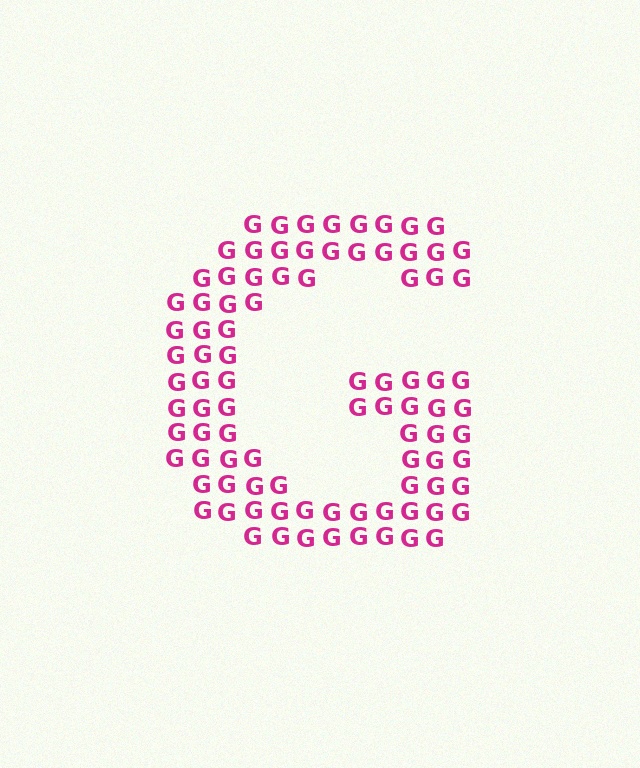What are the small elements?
The small elements are letter G's.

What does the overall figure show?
The overall figure shows the letter G.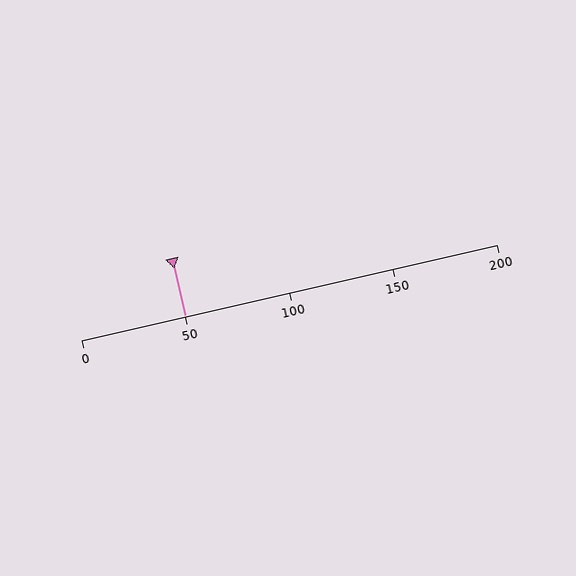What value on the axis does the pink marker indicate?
The marker indicates approximately 50.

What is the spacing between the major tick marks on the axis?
The major ticks are spaced 50 apart.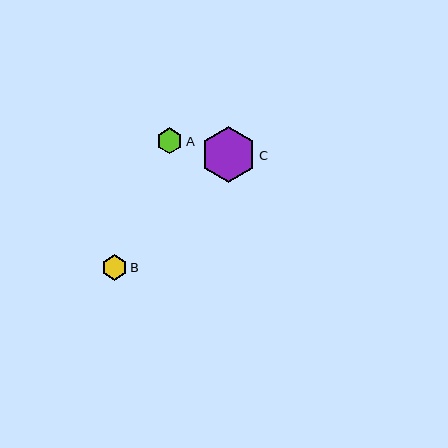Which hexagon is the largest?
Hexagon C is the largest with a size of approximately 55 pixels.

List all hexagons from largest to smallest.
From largest to smallest: C, A, B.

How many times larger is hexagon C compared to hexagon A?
Hexagon C is approximately 2.1 times the size of hexagon A.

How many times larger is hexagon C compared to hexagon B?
Hexagon C is approximately 2.2 times the size of hexagon B.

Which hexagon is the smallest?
Hexagon B is the smallest with a size of approximately 26 pixels.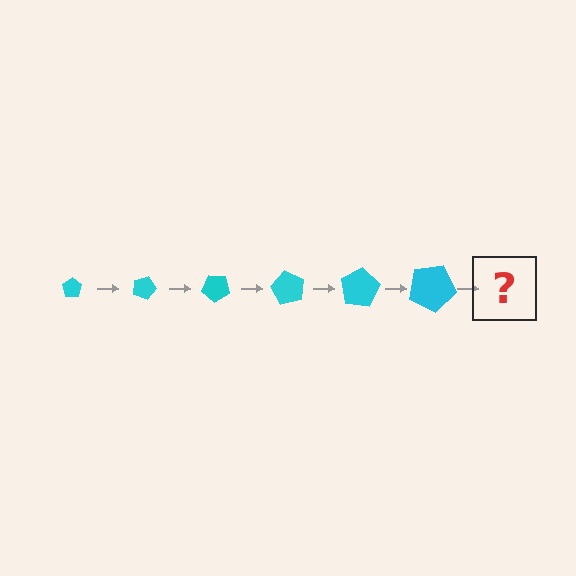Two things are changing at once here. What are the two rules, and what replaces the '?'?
The two rules are that the pentagon grows larger each step and it rotates 20 degrees each step. The '?' should be a pentagon, larger than the previous one and rotated 120 degrees from the start.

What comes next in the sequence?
The next element should be a pentagon, larger than the previous one and rotated 120 degrees from the start.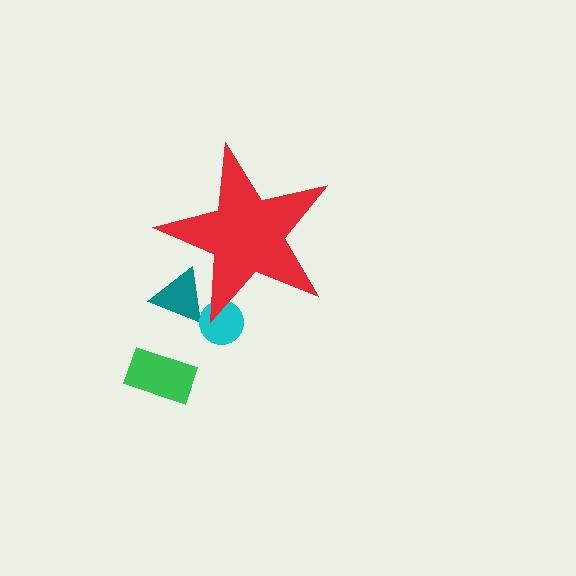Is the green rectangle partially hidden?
No, the green rectangle is fully visible.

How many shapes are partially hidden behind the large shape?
2 shapes are partially hidden.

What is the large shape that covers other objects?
A red star.